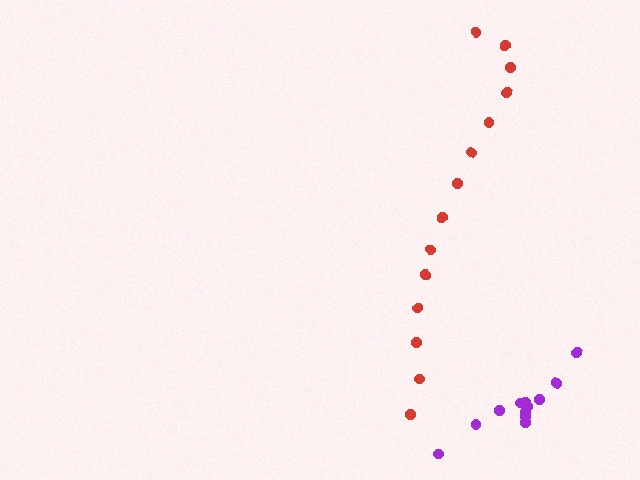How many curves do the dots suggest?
There are 2 distinct paths.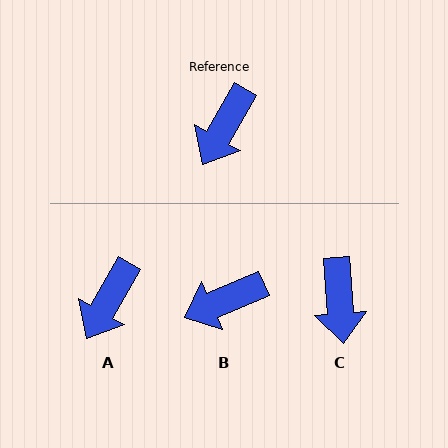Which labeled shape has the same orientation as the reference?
A.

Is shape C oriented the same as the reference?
No, it is off by about 34 degrees.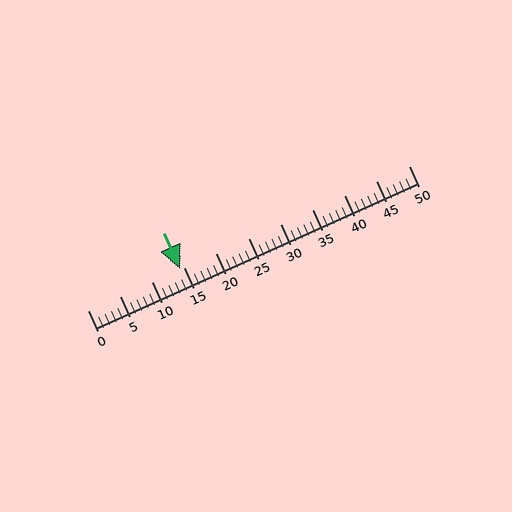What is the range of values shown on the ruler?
The ruler shows values from 0 to 50.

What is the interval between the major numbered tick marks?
The major tick marks are spaced 5 units apart.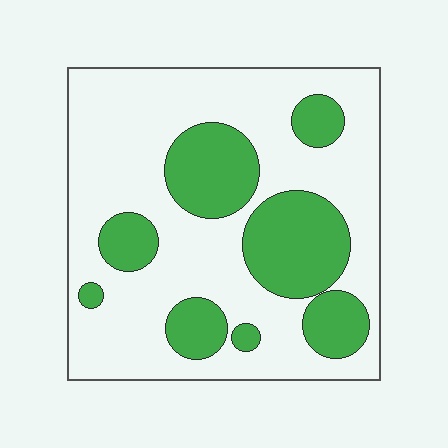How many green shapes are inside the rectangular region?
8.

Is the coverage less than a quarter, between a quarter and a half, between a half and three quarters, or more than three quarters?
Between a quarter and a half.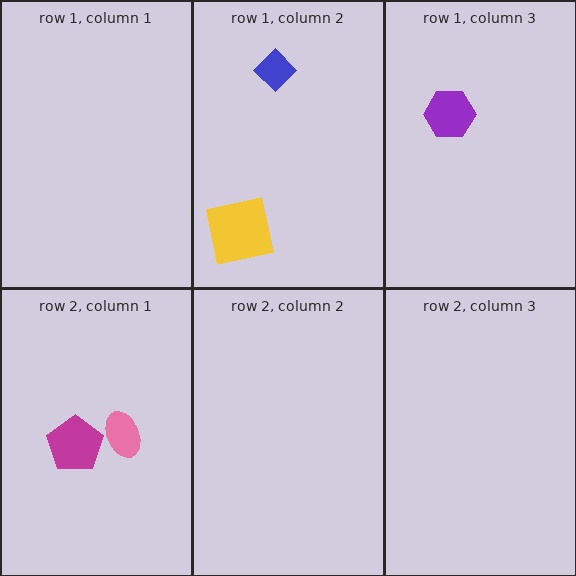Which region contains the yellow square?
The row 1, column 2 region.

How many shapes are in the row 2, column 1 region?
2.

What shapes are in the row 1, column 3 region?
The purple hexagon.